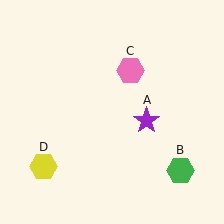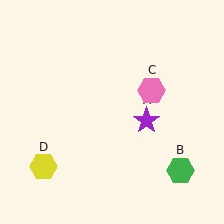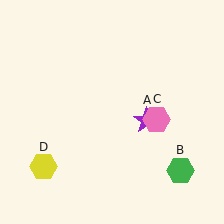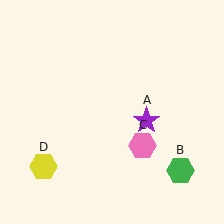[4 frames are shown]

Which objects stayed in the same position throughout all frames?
Purple star (object A) and green hexagon (object B) and yellow hexagon (object D) remained stationary.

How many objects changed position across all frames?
1 object changed position: pink hexagon (object C).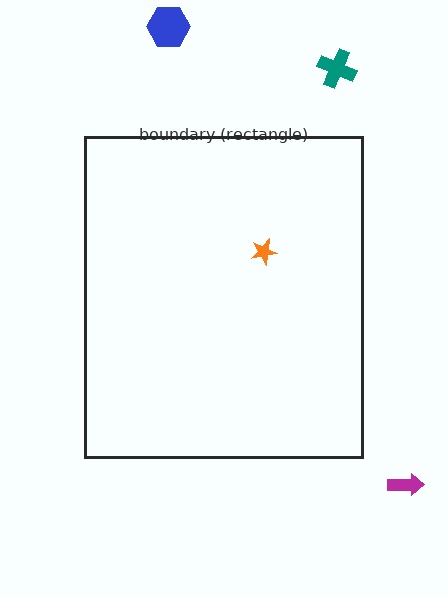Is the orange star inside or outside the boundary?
Inside.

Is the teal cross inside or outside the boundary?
Outside.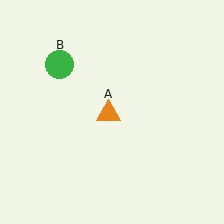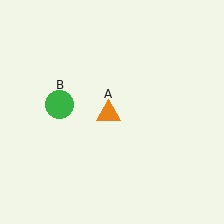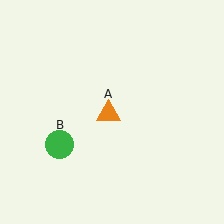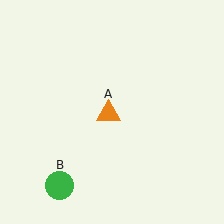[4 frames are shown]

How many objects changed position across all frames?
1 object changed position: green circle (object B).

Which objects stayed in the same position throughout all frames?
Orange triangle (object A) remained stationary.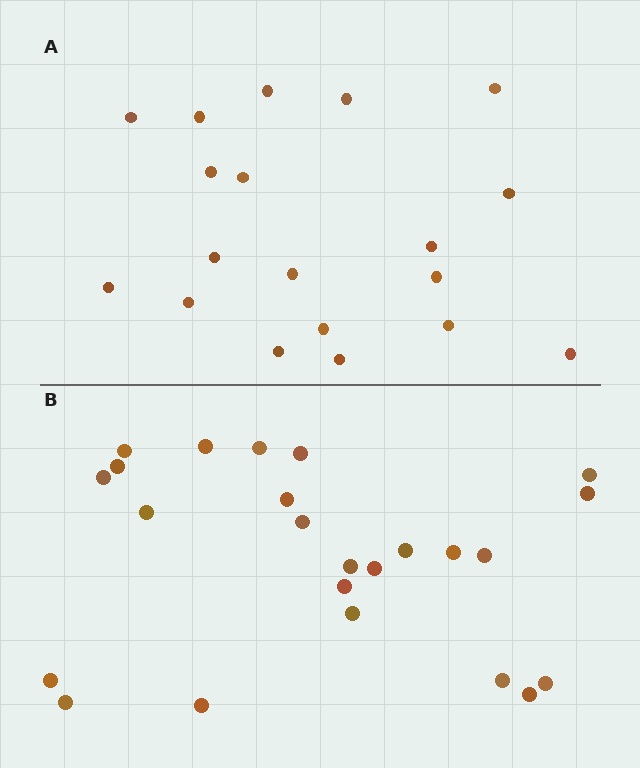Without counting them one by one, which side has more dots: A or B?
Region B (the bottom region) has more dots.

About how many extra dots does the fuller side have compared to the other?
Region B has about 5 more dots than region A.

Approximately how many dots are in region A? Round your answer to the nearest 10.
About 20 dots. (The exact count is 19, which rounds to 20.)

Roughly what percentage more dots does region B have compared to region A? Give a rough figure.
About 25% more.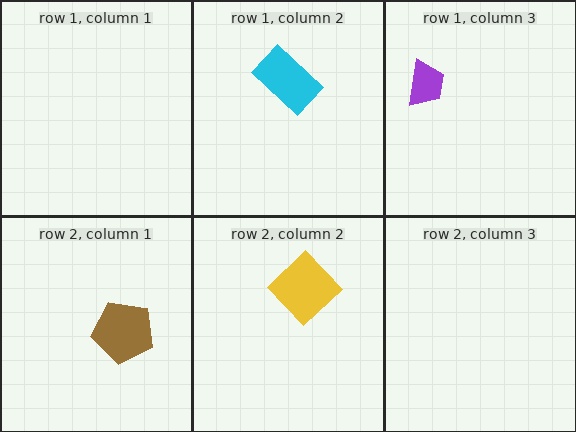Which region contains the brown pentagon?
The row 2, column 1 region.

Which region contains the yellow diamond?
The row 2, column 2 region.